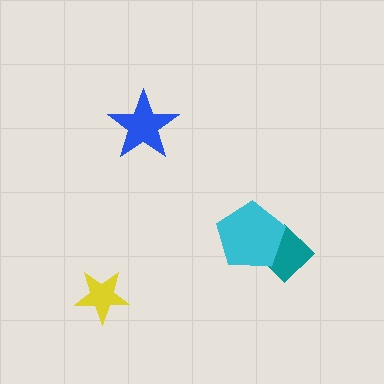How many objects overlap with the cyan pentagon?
1 object overlaps with the cyan pentagon.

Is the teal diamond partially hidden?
Yes, it is partially covered by another shape.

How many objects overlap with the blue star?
0 objects overlap with the blue star.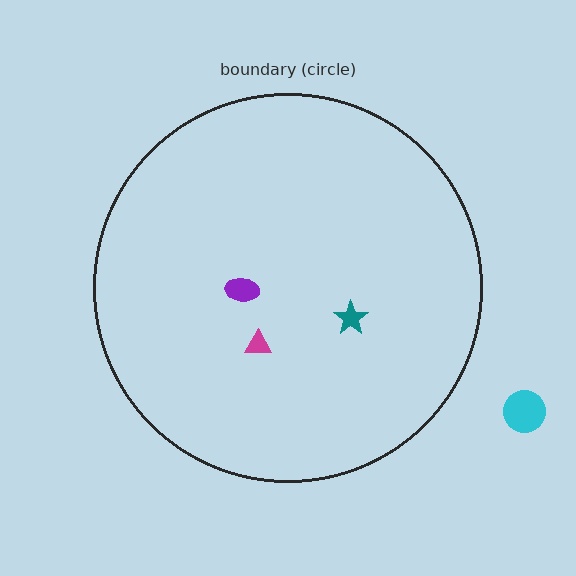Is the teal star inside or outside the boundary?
Inside.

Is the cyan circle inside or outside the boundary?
Outside.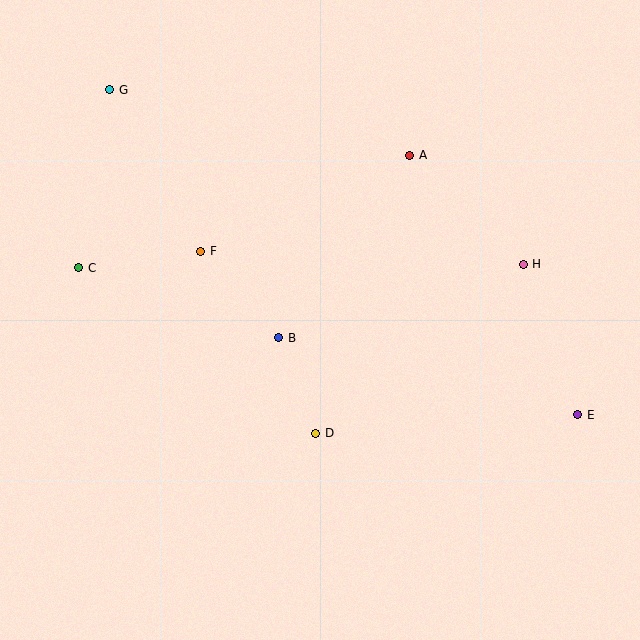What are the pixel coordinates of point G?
Point G is at (110, 90).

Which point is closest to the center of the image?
Point B at (279, 338) is closest to the center.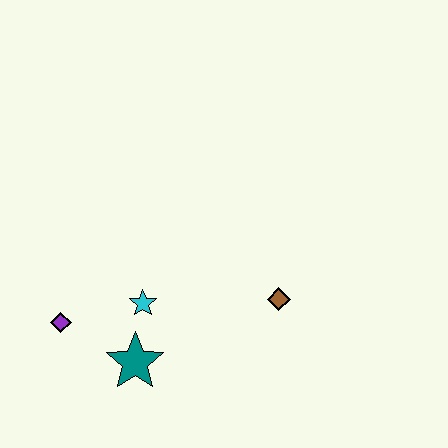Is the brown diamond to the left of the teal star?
No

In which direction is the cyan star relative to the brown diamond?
The cyan star is to the left of the brown diamond.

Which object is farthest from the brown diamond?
The purple diamond is farthest from the brown diamond.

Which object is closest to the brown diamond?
The cyan star is closest to the brown diamond.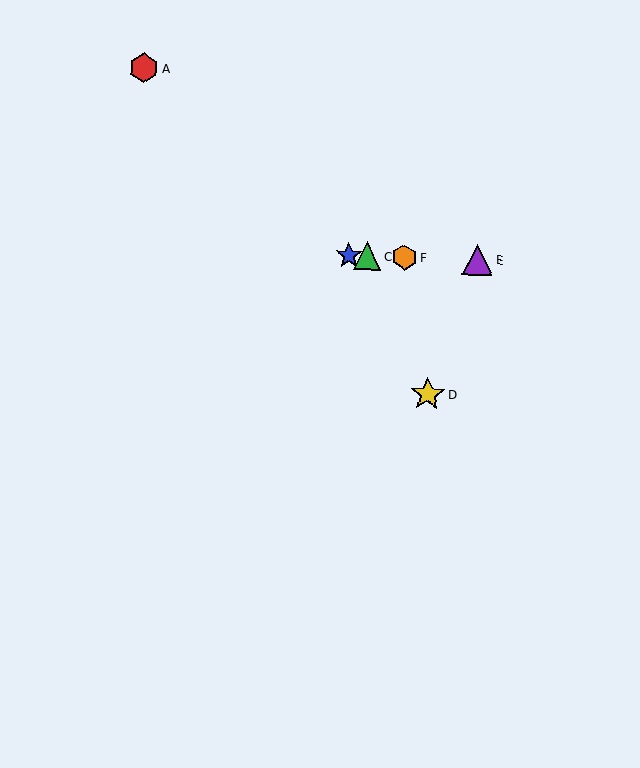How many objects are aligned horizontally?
4 objects (B, C, E, F) are aligned horizontally.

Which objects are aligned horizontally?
Objects B, C, E, F are aligned horizontally.